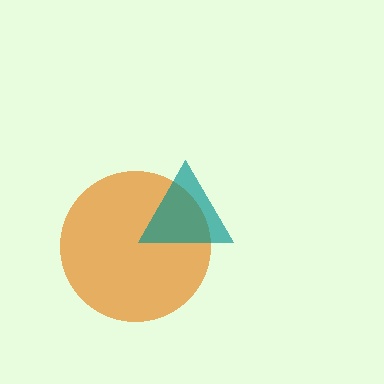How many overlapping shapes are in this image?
There are 2 overlapping shapes in the image.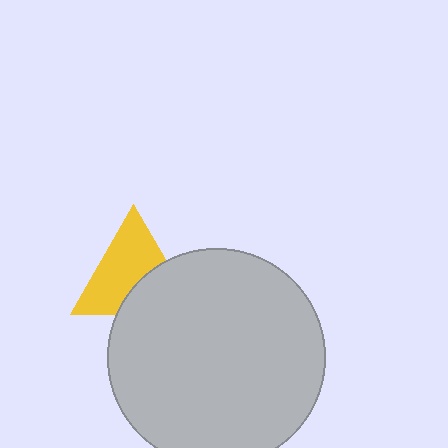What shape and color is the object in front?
The object in front is a light gray circle.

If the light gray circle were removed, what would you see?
You would see the complete yellow triangle.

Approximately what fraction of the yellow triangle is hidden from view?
Roughly 36% of the yellow triangle is hidden behind the light gray circle.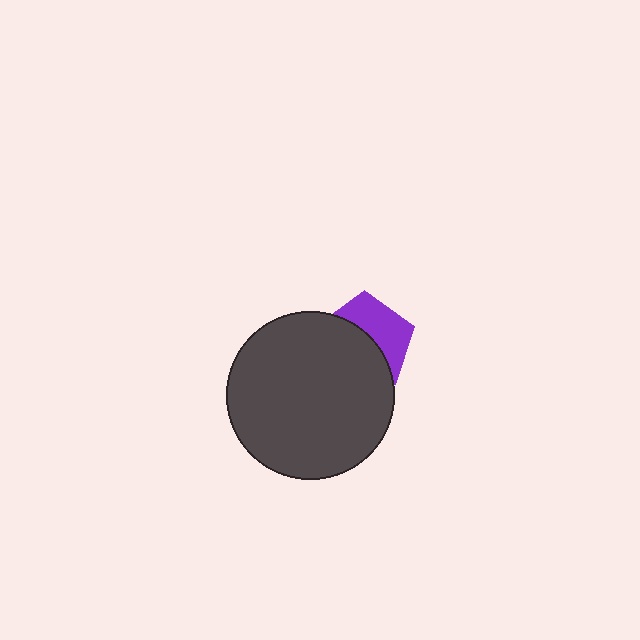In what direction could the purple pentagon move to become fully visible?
The purple pentagon could move toward the upper-right. That would shift it out from behind the dark gray circle entirely.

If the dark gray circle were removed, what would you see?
You would see the complete purple pentagon.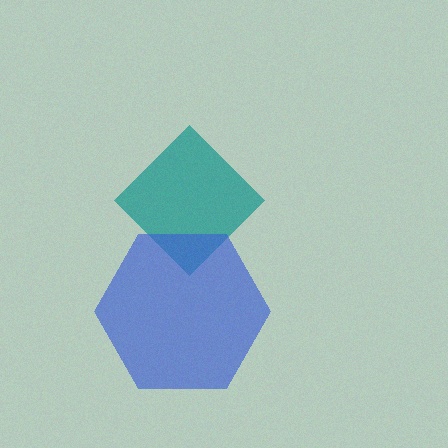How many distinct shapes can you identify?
There are 2 distinct shapes: a teal diamond, a blue hexagon.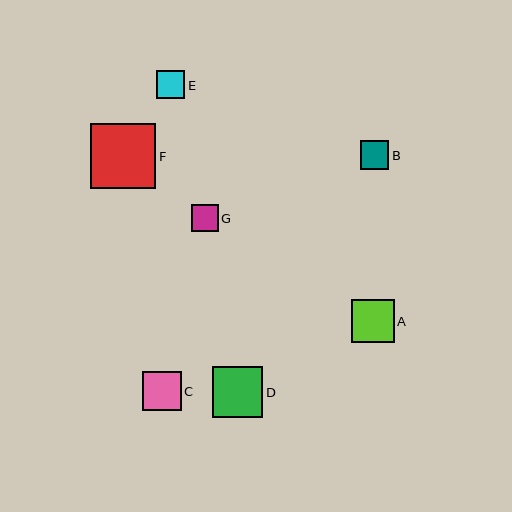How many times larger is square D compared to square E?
Square D is approximately 1.8 times the size of square E.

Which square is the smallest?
Square G is the smallest with a size of approximately 27 pixels.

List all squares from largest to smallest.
From largest to smallest: F, D, A, C, B, E, G.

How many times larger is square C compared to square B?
Square C is approximately 1.3 times the size of square B.